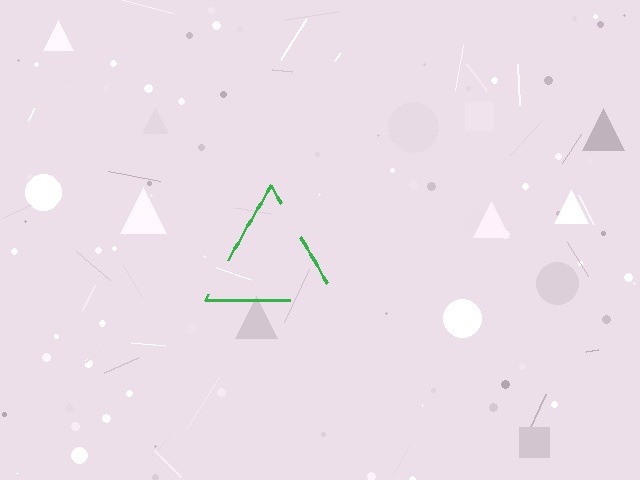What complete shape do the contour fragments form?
The contour fragments form a triangle.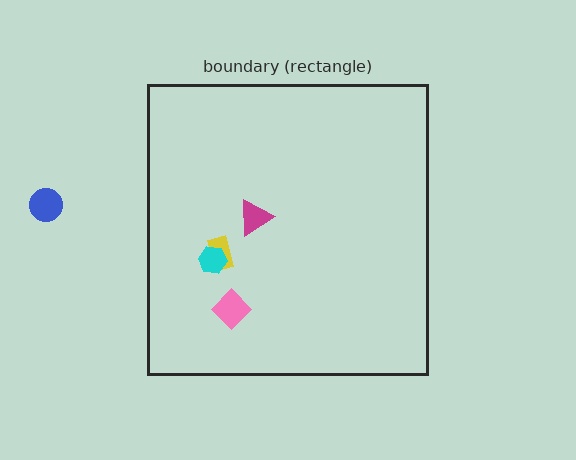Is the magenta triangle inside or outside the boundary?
Inside.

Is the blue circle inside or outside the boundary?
Outside.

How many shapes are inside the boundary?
4 inside, 1 outside.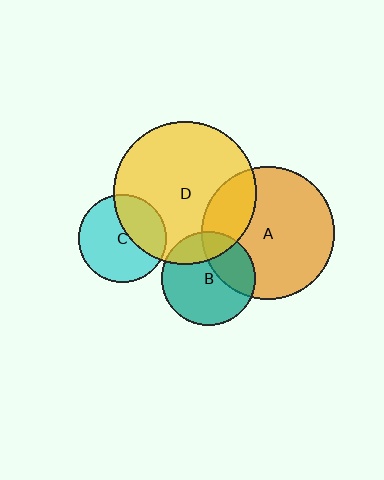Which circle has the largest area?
Circle D (yellow).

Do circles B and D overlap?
Yes.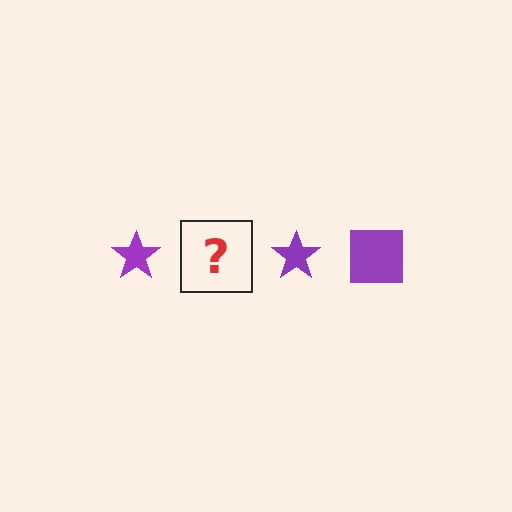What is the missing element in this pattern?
The missing element is a purple square.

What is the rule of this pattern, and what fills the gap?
The rule is that the pattern cycles through star, square shapes in purple. The gap should be filled with a purple square.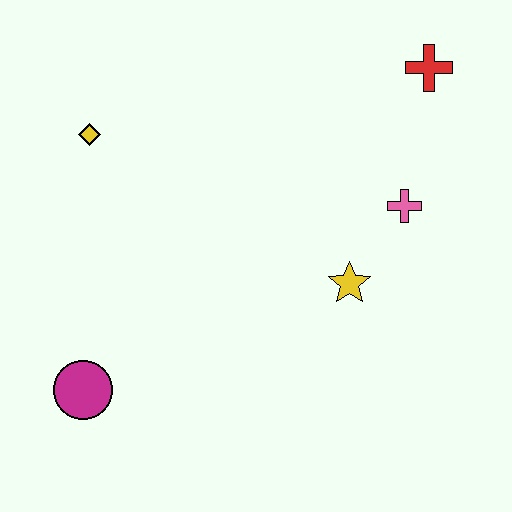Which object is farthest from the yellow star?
The yellow diamond is farthest from the yellow star.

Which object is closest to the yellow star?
The pink cross is closest to the yellow star.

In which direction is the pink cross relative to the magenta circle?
The pink cross is to the right of the magenta circle.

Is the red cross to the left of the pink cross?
No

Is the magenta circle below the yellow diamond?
Yes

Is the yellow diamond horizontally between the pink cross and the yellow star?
No